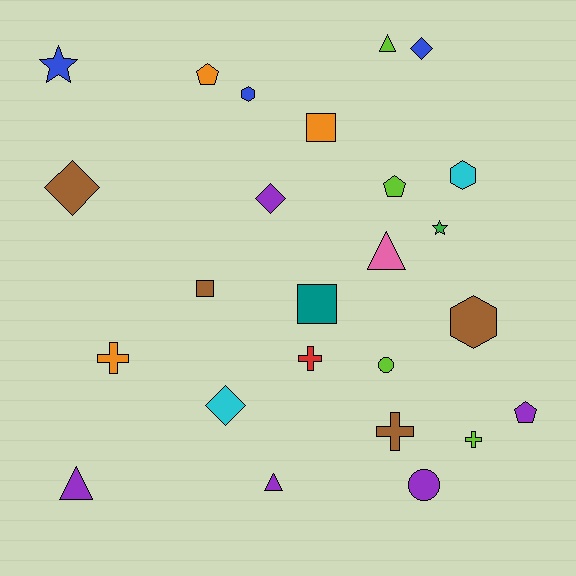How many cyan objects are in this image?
There are 2 cyan objects.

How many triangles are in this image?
There are 4 triangles.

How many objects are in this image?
There are 25 objects.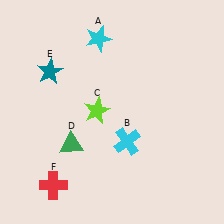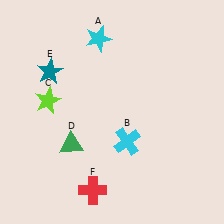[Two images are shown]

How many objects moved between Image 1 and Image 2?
2 objects moved between the two images.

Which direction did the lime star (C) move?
The lime star (C) moved left.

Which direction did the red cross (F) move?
The red cross (F) moved right.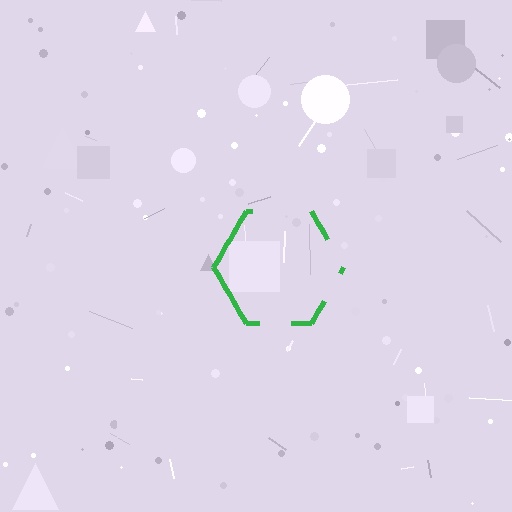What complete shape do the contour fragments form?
The contour fragments form a hexagon.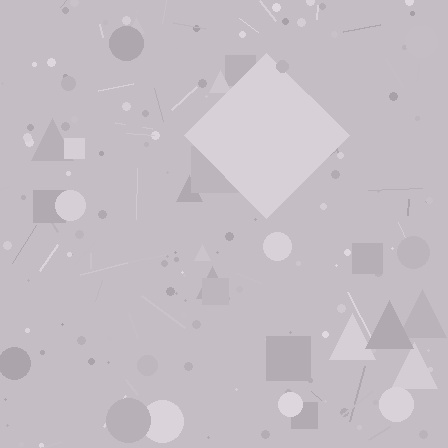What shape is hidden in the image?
A diamond is hidden in the image.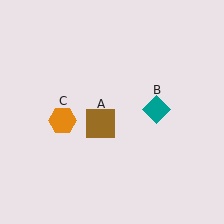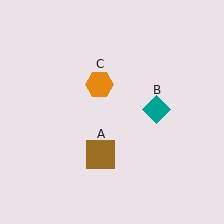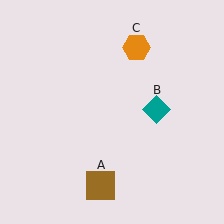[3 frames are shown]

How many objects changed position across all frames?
2 objects changed position: brown square (object A), orange hexagon (object C).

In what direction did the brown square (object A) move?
The brown square (object A) moved down.